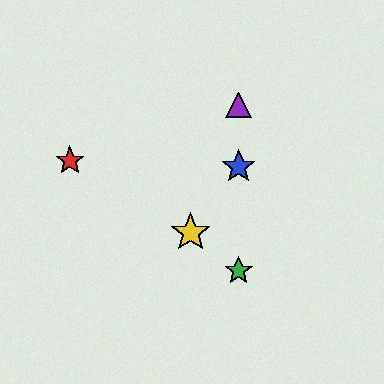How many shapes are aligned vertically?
3 shapes (the blue star, the green star, the purple triangle) are aligned vertically.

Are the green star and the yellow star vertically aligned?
No, the green star is at x≈239 and the yellow star is at x≈191.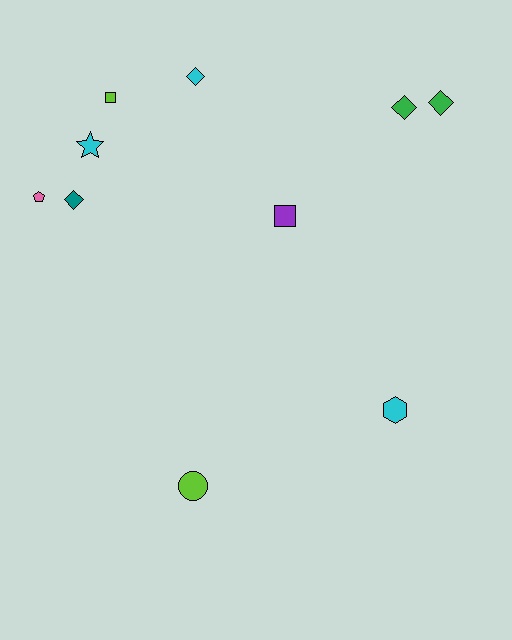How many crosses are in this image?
There are no crosses.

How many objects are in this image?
There are 10 objects.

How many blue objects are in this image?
There are no blue objects.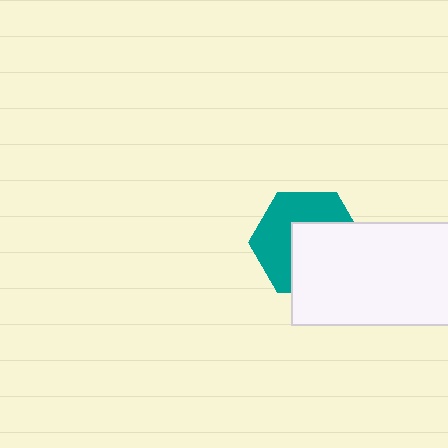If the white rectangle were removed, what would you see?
You would see the complete teal hexagon.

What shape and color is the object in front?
The object in front is a white rectangle.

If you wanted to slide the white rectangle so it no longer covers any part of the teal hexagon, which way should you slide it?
Slide it toward the lower-right — that is the most direct way to separate the two shapes.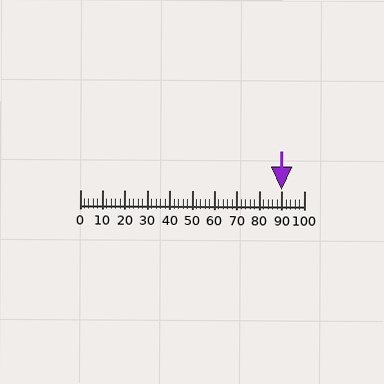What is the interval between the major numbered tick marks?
The major tick marks are spaced 10 units apart.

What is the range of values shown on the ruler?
The ruler shows values from 0 to 100.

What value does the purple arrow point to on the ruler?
The purple arrow points to approximately 90.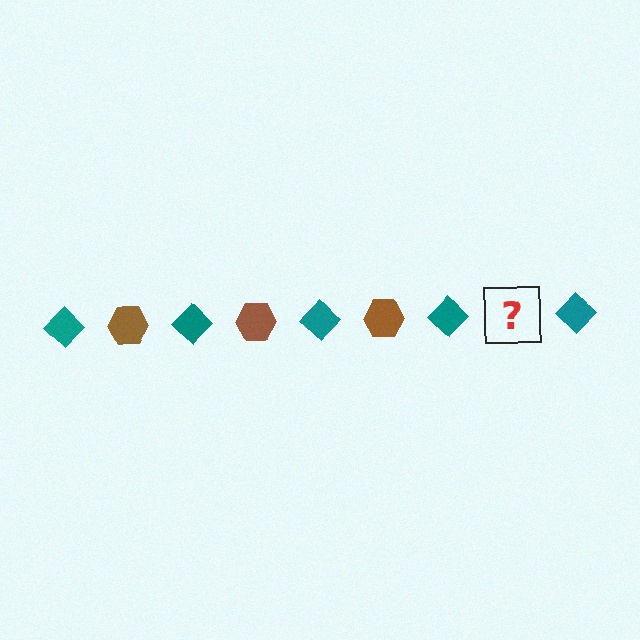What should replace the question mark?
The question mark should be replaced with a brown hexagon.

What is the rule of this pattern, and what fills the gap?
The rule is that the pattern alternates between teal diamond and brown hexagon. The gap should be filled with a brown hexagon.